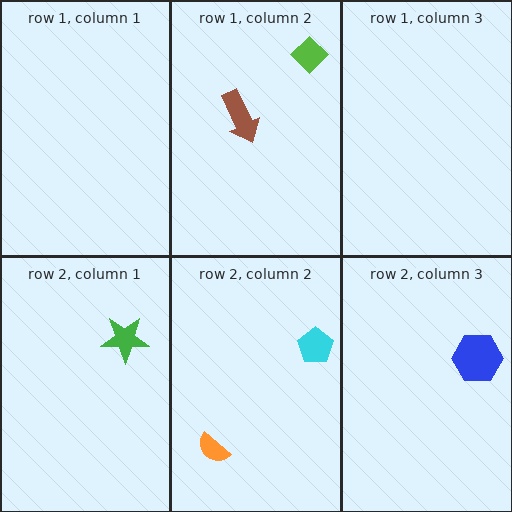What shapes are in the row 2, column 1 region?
The green star.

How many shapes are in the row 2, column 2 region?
2.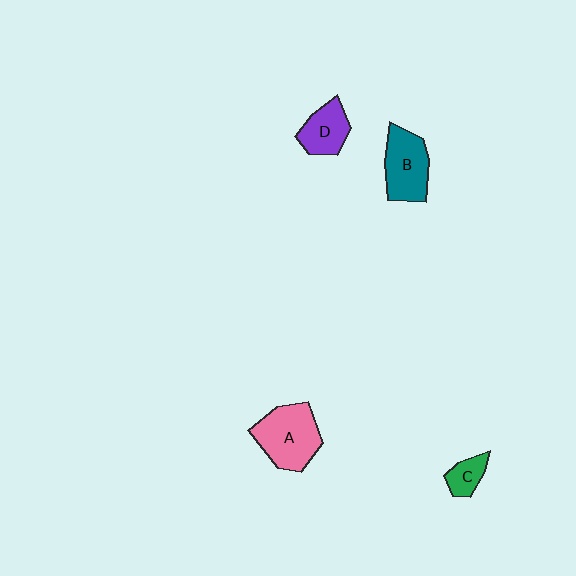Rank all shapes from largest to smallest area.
From largest to smallest: A (pink), B (teal), D (purple), C (green).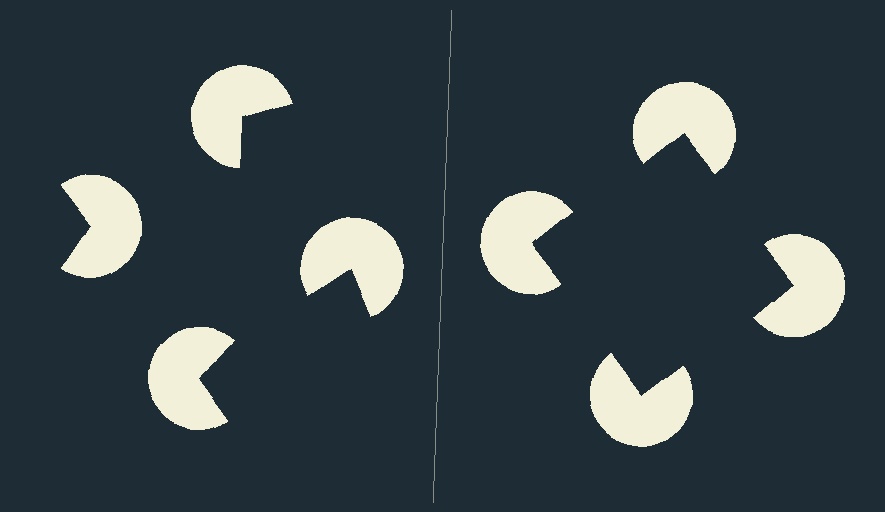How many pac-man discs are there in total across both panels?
8 — 4 on each side.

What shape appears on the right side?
An illusory square.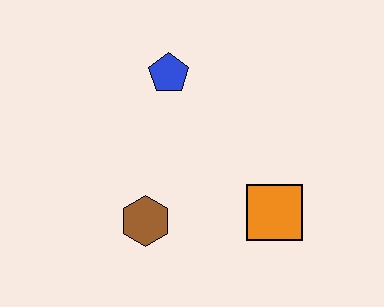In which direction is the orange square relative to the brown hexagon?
The orange square is to the right of the brown hexagon.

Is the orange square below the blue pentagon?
Yes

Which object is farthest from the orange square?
The blue pentagon is farthest from the orange square.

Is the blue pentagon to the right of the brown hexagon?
Yes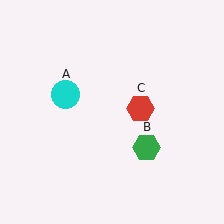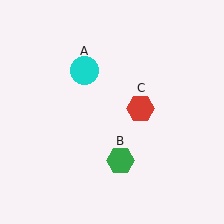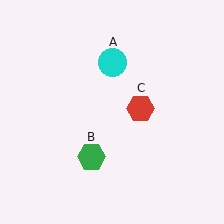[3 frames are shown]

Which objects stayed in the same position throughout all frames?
Red hexagon (object C) remained stationary.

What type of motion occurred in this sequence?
The cyan circle (object A), green hexagon (object B) rotated clockwise around the center of the scene.